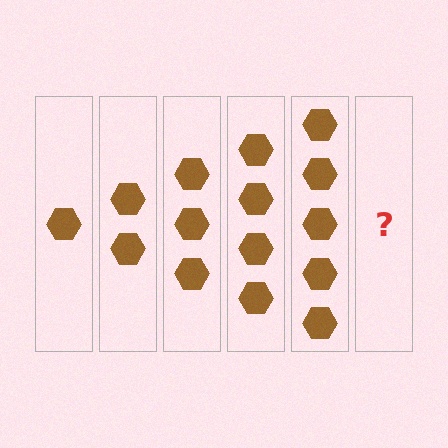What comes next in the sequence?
The next element should be 6 hexagons.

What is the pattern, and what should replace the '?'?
The pattern is that each step adds one more hexagon. The '?' should be 6 hexagons.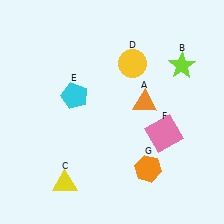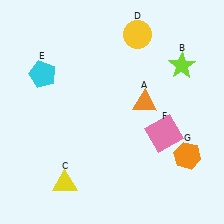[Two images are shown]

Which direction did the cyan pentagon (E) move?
The cyan pentagon (E) moved left.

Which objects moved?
The objects that moved are: the yellow circle (D), the cyan pentagon (E), the orange hexagon (G).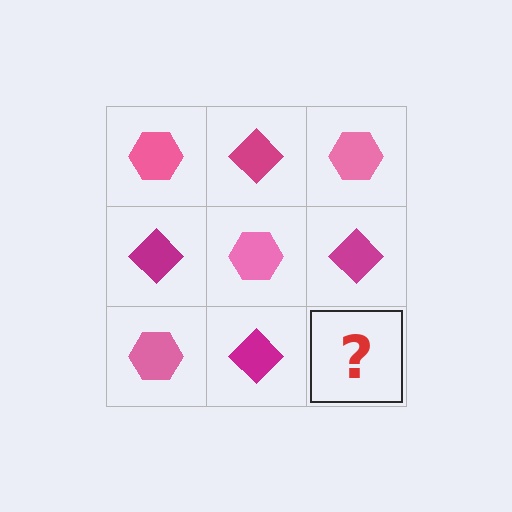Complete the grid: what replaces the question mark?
The question mark should be replaced with a pink hexagon.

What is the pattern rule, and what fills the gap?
The rule is that it alternates pink hexagon and magenta diamond in a checkerboard pattern. The gap should be filled with a pink hexagon.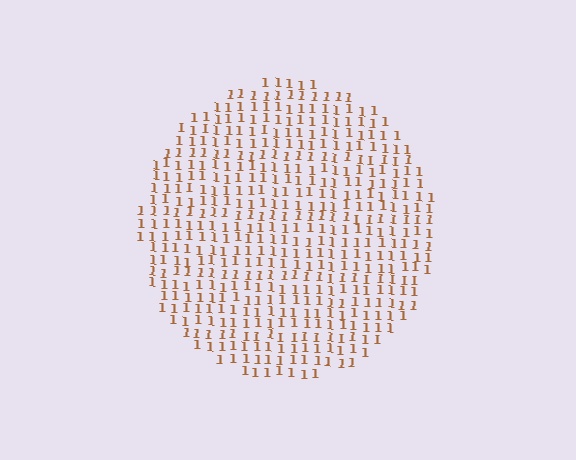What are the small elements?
The small elements are digit 1's.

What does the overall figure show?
The overall figure shows a circle.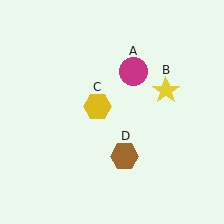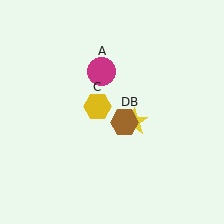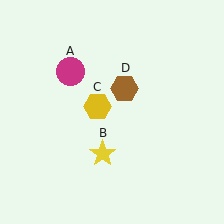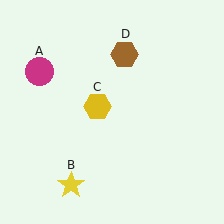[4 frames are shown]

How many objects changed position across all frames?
3 objects changed position: magenta circle (object A), yellow star (object B), brown hexagon (object D).